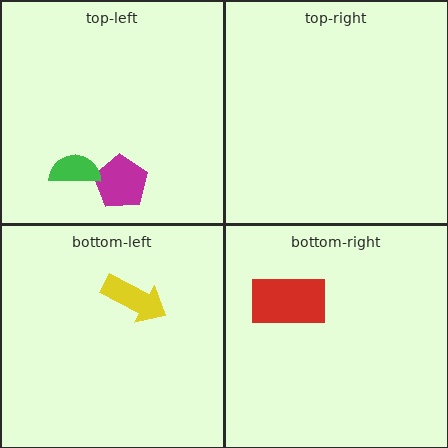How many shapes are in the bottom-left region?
1.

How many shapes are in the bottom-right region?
1.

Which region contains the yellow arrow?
The bottom-left region.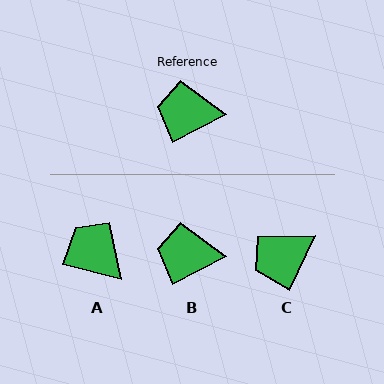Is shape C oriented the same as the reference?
No, it is off by about 37 degrees.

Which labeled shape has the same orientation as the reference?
B.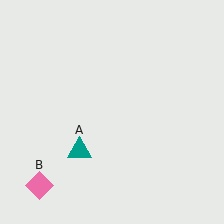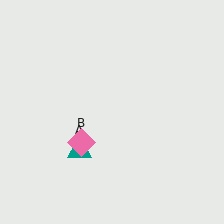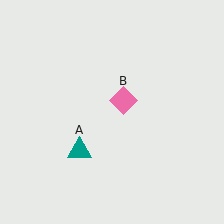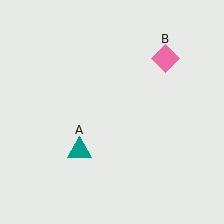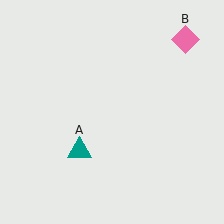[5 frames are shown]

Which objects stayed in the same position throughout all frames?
Teal triangle (object A) remained stationary.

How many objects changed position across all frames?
1 object changed position: pink diamond (object B).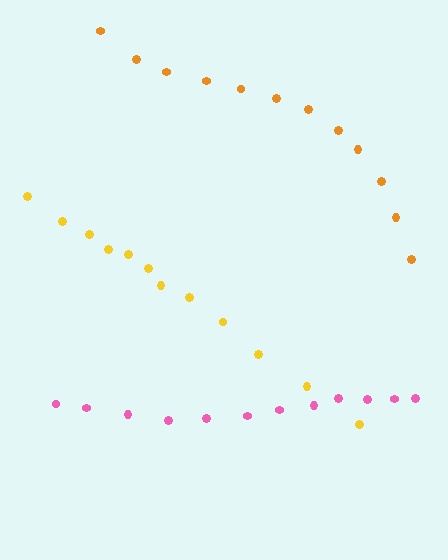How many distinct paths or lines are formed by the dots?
There are 3 distinct paths.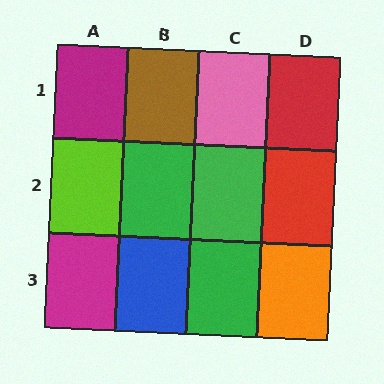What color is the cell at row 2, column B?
Green.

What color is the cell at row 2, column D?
Red.